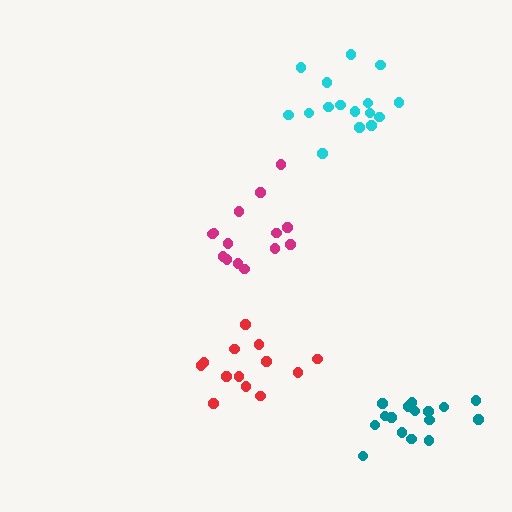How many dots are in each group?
Group 1: 14 dots, Group 2: 16 dots, Group 3: 13 dots, Group 4: 16 dots (59 total).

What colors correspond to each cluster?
The clusters are colored: magenta, teal, red, cyan.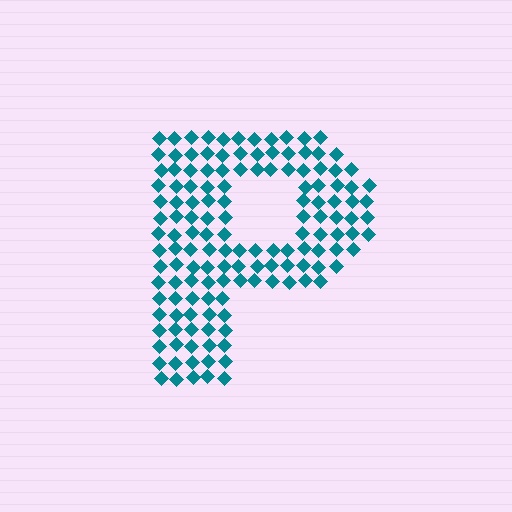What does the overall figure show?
The overall figure shows the letter P.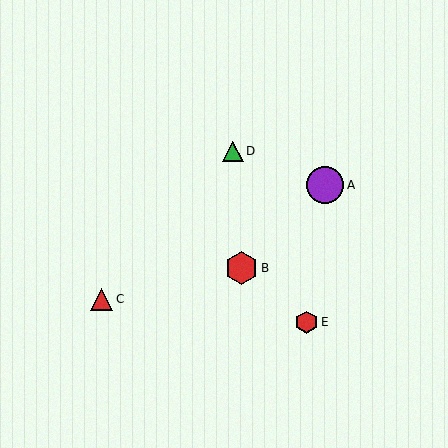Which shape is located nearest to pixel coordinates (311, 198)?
The purple circle (labeled A) at (325, 185) is nearest to that location.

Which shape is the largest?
The purple circle (labeled A) is the largest.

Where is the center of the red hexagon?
The center of the red hexagon is at (242, 268).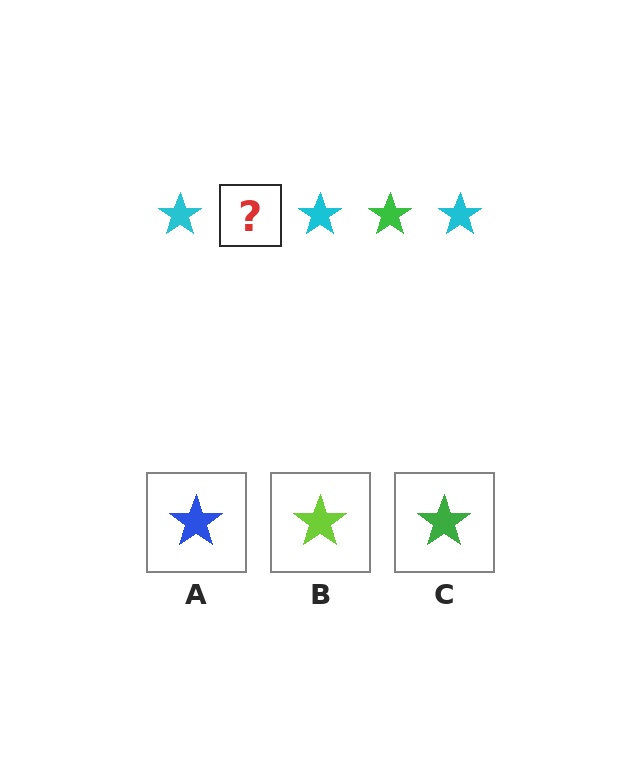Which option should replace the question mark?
Option C.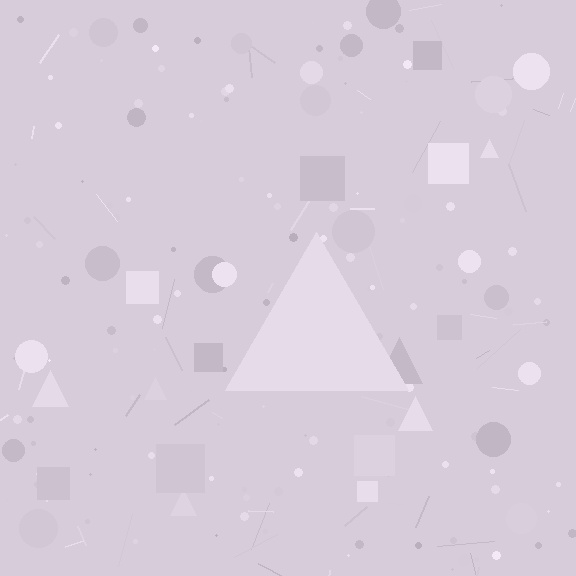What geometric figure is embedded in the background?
A triangle is embedded in the background.